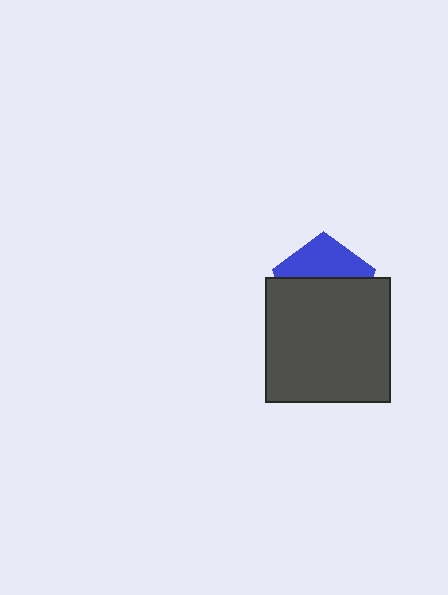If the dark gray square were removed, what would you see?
You would see the complete blue pentagon.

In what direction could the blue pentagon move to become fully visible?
The blue pentagon could move up. That would shift it out from behind the dark gray square entirely.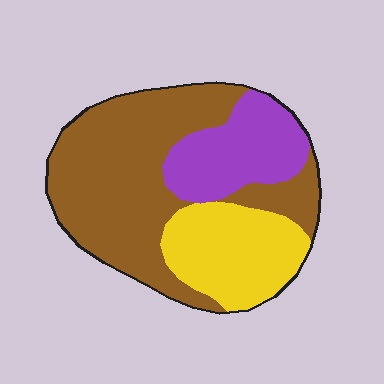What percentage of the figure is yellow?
Yellow covers roughly 25% of the figure.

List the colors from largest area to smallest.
From largest to smallest: brown, yellow, purple.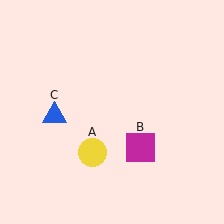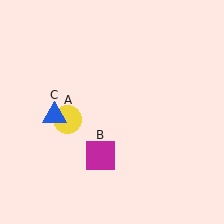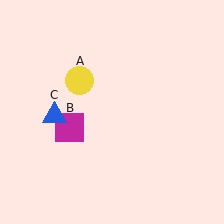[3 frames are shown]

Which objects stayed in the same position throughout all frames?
Blue triangle (object C) remained stationary.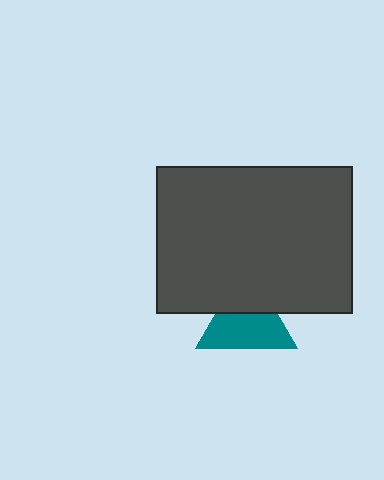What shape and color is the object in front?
The object in front is a dark gray rectangle.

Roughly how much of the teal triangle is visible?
About half of it is visible (roughly 64%).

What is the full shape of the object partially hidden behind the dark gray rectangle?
The partially hidden object is a teal triangle.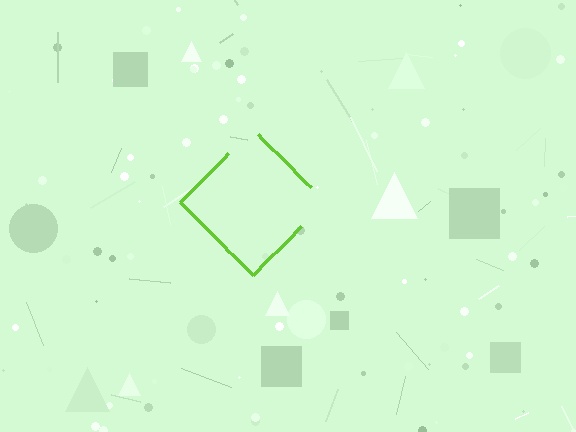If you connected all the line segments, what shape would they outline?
They would outline a diamond.